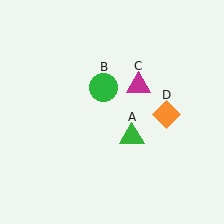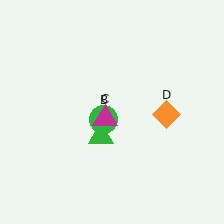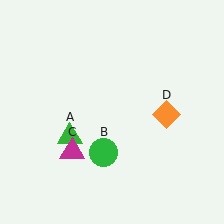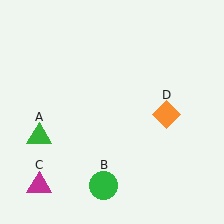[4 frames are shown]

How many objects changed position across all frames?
3 objects changed position: green triangle (object A), green circle (object B), magenta triangle (object C).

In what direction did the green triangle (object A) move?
The green triangle (object A) moved left.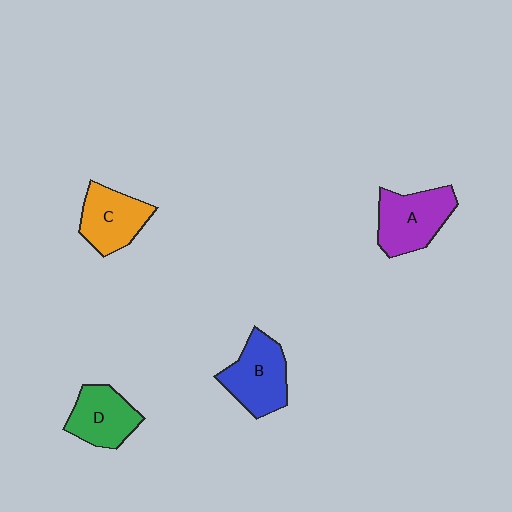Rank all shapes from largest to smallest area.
From largest to smallest: A (purple), B (blue), C (orange), D (green).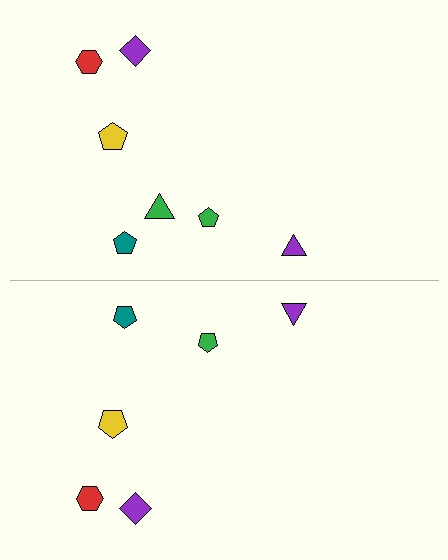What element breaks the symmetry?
A green triangle is missing from the bottom side.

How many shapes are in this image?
There are 13 shapes in this image.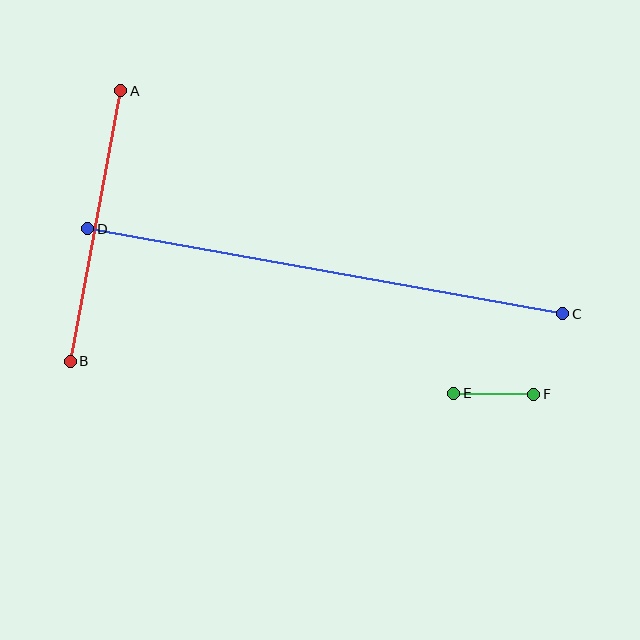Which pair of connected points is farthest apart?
Points C and D are farthest apart.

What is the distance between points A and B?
The distance is approximately 275 pixels.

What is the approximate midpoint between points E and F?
The midpoint is at approximately (494, 394) pixels.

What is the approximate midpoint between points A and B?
The midpoint is at approximately (96, 226) pixels.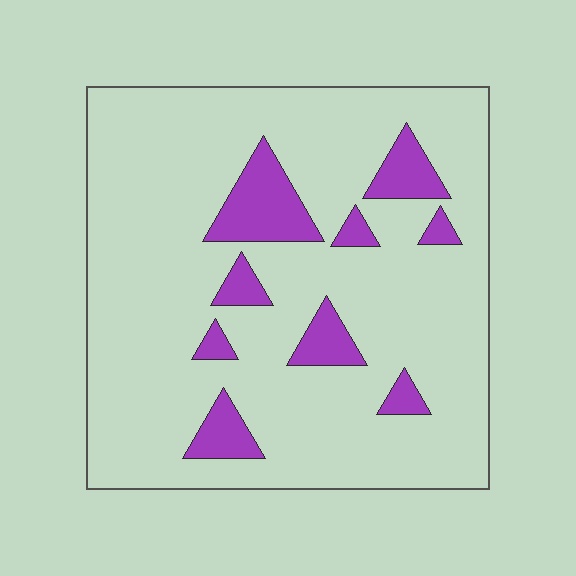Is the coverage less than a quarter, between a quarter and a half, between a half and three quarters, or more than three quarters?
Less than a quarter.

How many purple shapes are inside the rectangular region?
9.